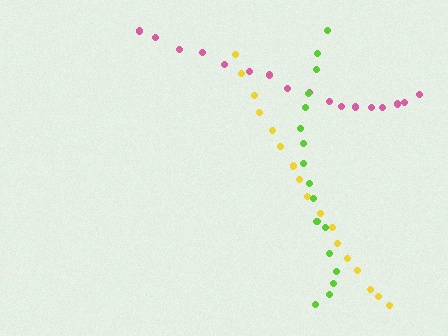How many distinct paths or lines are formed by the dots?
There are 3 distinct paths.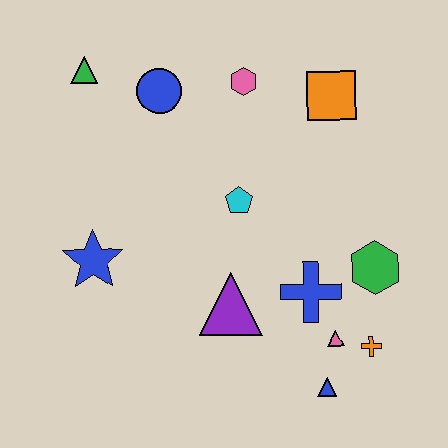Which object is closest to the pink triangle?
The orange cross is closest to the pink triangle.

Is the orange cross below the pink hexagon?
Yes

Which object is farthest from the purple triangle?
The green triangle is farthest from the purple triangle.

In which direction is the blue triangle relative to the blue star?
The blue triangle is to the right of the blue star.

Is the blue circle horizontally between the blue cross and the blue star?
Yes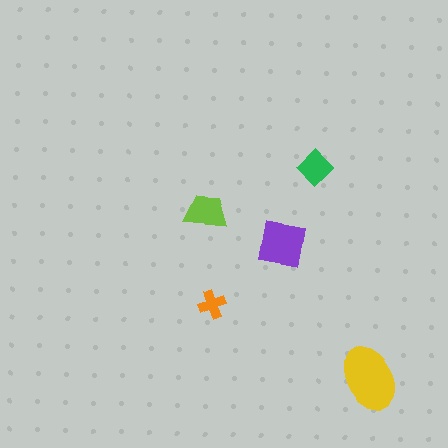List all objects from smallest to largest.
The orange cross, the green diamond, the lime trapezoid, the purple square, the yellow ellipse.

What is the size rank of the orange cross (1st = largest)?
5th.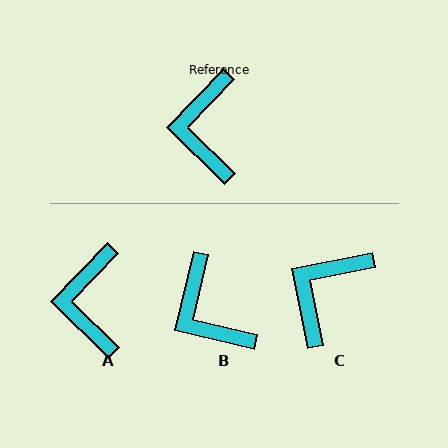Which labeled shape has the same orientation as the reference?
A.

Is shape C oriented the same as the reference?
No, it is off by about 34 degrees.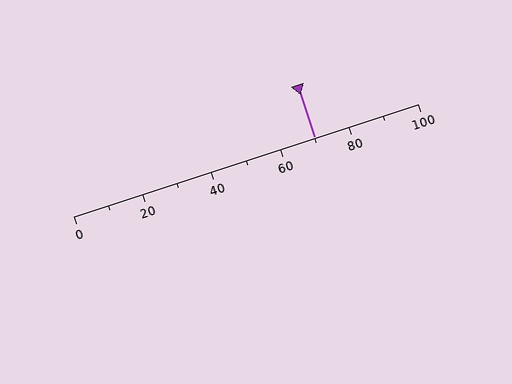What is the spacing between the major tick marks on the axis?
The major ticks are spaced 20 apart.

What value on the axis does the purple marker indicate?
The marker indicates approximately 70.